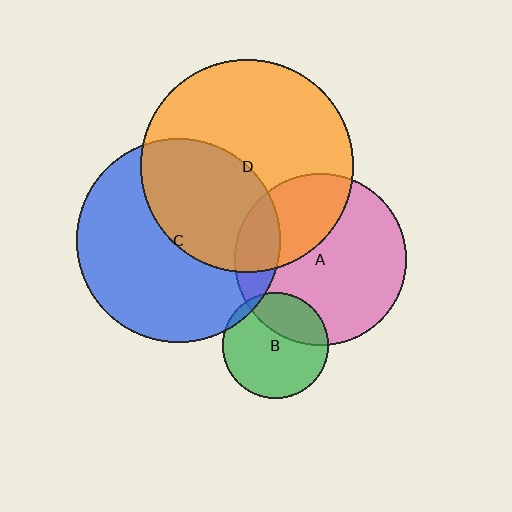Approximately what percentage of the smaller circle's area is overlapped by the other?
Approximately 40%.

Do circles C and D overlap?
Yes.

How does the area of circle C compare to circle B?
Approximately 3.7 times.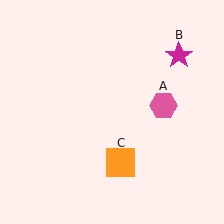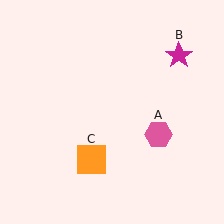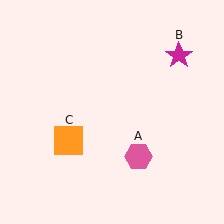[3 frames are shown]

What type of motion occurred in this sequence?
The pink hexagon (object A), orange square (object C) rotated clockwise around the center of the scene.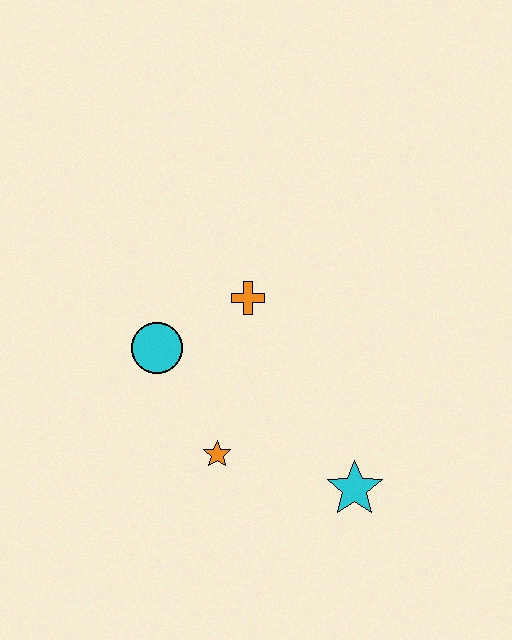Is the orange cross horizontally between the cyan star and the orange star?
Yes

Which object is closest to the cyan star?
The orange star is closest to the cyan star.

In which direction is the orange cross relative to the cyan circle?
The orange cross is to the right of the cyan circle.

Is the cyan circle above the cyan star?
Yes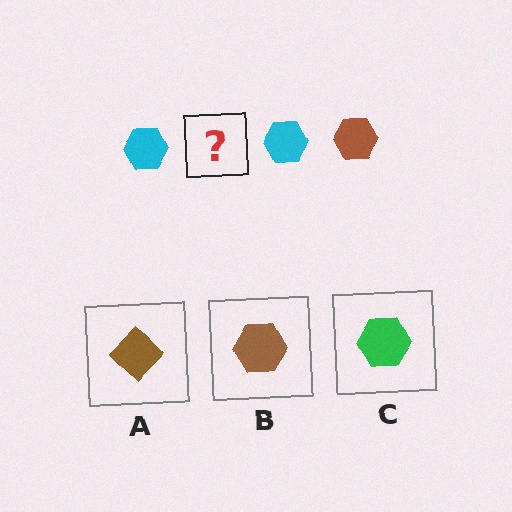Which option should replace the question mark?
Option B.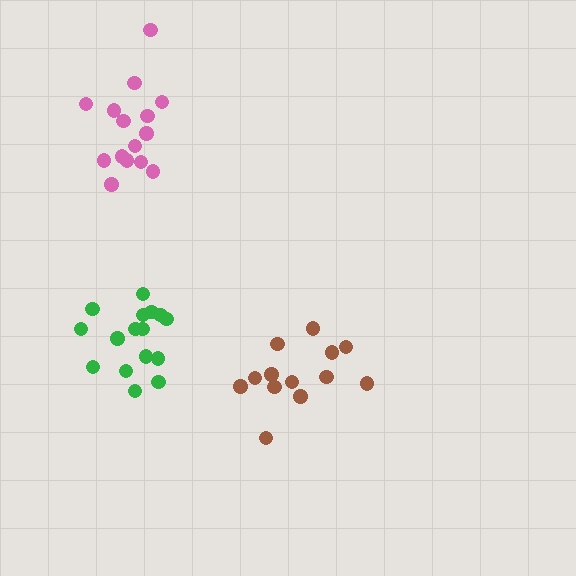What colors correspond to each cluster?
The clusters are colored: green, pink, brown.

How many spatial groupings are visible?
There are 3 spatial groupings.